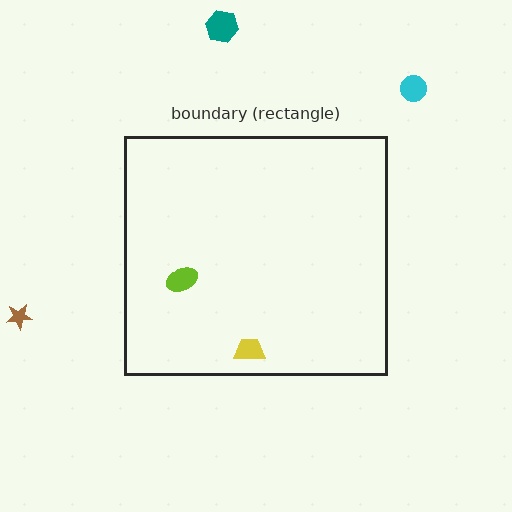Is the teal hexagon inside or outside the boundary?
Outside.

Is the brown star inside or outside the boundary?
Outside.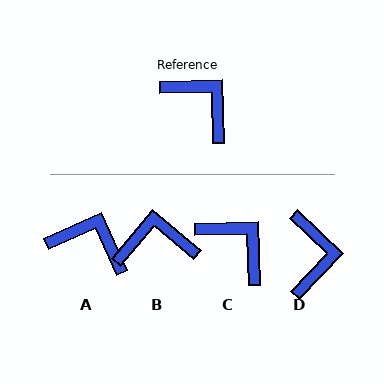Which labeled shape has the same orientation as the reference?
C.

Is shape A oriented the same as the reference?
No, it is off by about 23 degrees.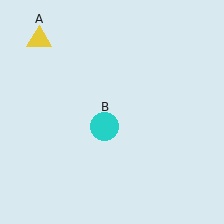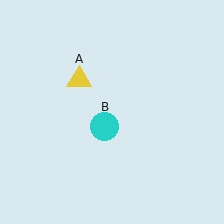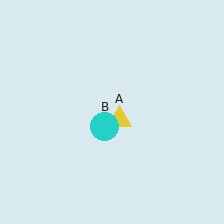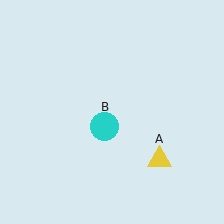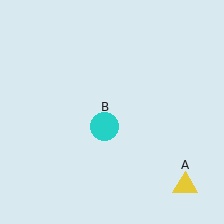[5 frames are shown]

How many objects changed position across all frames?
1 object changed position: yellow triangle (object A).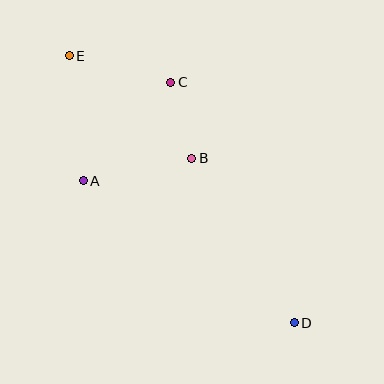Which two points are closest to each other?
Points B and C are closest to each other.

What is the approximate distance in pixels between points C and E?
The distance between C and E is approximately 105 pixels.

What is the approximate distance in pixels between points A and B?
The distance between A and B is approximately 111 pixels.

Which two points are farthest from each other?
Points D and E are farthest from each other.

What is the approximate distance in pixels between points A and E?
The distance between A and E is approximately 126 pixels.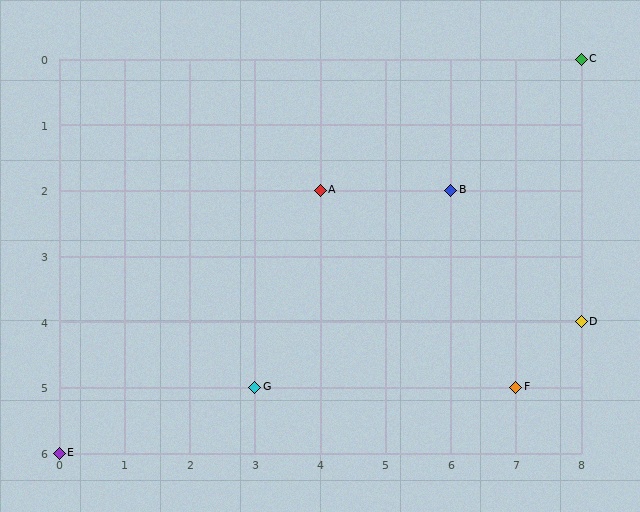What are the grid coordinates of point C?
Point C is at grid coordinates (8, 0).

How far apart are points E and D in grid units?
Points E and D are 8 columns and 2 rows apart (about 8.2 grid units diagonally).